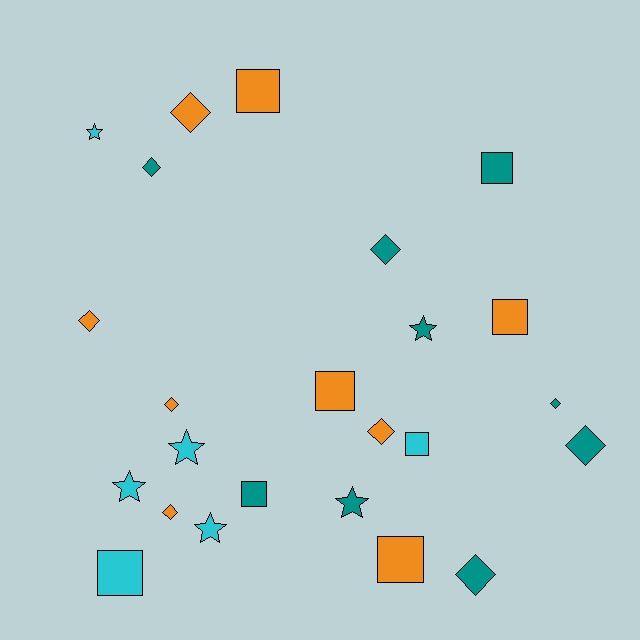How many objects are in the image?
There are 24 objects.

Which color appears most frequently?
Orange, with 9 objects.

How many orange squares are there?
There are 4 orange squares.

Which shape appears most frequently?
Diamond, with 10 objects.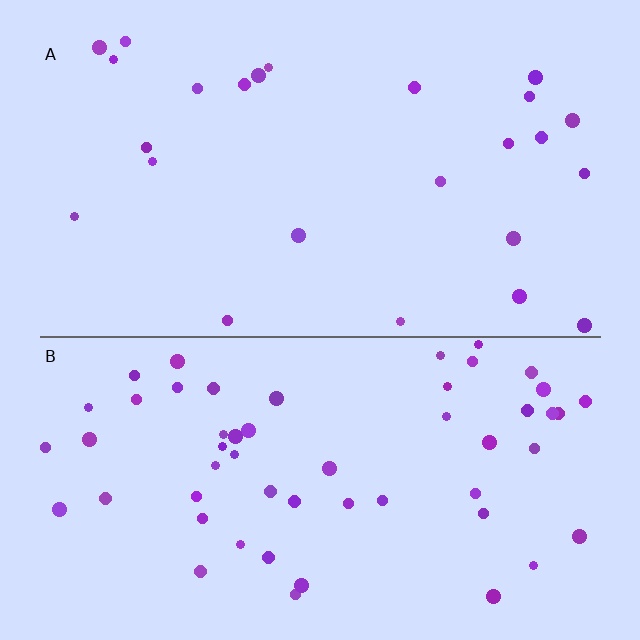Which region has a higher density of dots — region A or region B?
B (the bottom).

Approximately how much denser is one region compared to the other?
Approximately 2.2× — region B over region A.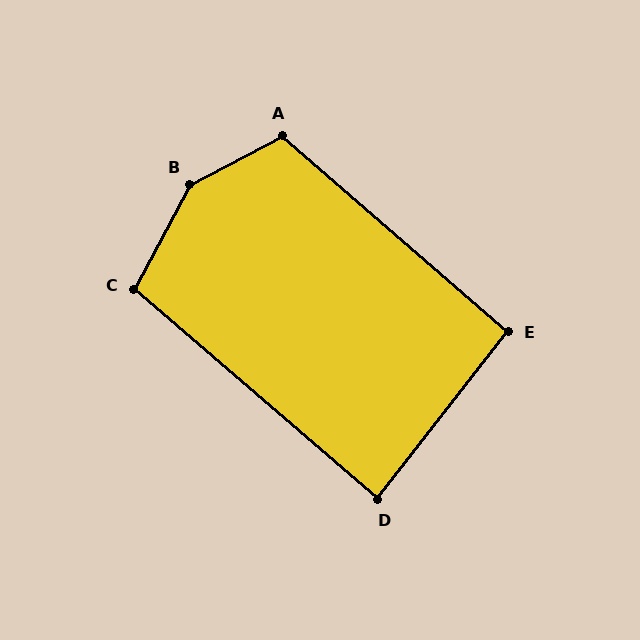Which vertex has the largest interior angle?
B, at approximately 145 degrees.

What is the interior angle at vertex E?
Approximately 93 degrees (approximately right).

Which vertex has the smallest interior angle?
D, at approximately 87 degrees.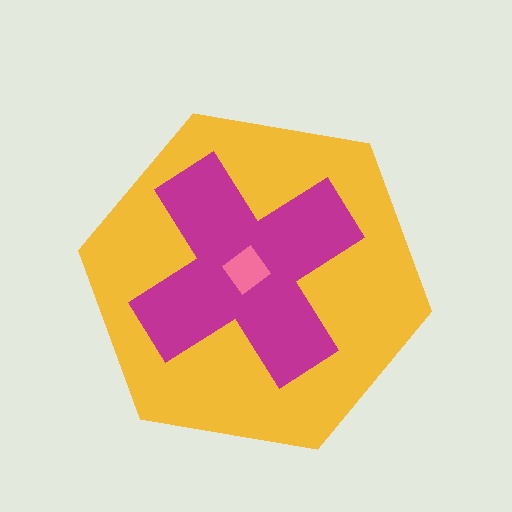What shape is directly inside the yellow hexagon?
The magenta cross.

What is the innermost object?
The pink diamond.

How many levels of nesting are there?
3.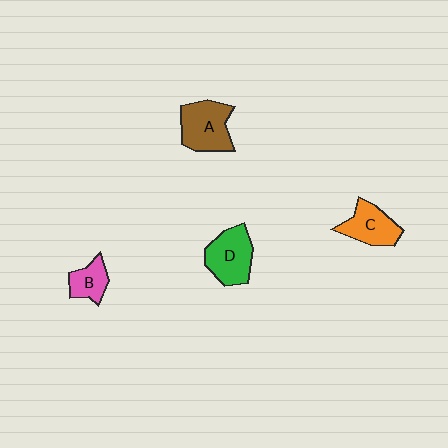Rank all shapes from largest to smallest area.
From largest to smallest: A (brown), D (green), C (orange), B (pink).